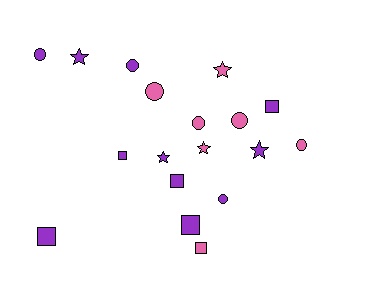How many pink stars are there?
There are 2 pink stars.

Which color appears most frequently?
Purple, with 11 objects.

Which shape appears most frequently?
Circle, with 7 objects.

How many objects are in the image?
There are 18 objects.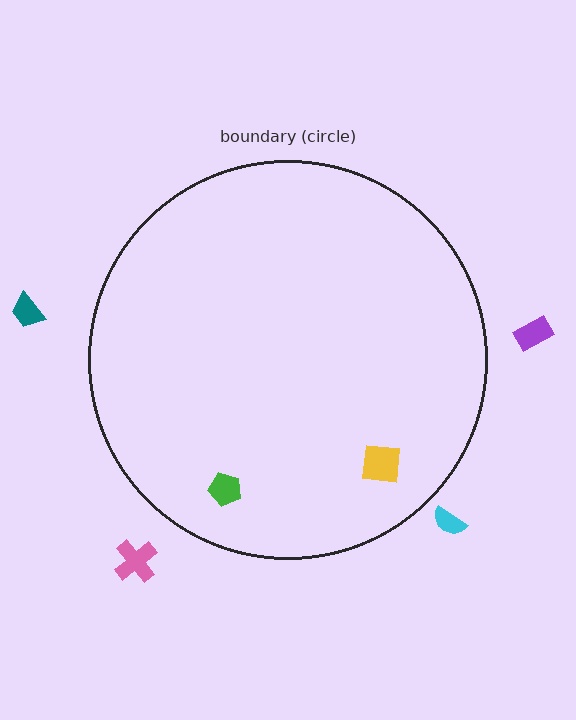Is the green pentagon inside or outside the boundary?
Inside.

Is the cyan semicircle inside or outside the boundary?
Outside.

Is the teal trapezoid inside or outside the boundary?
Outside.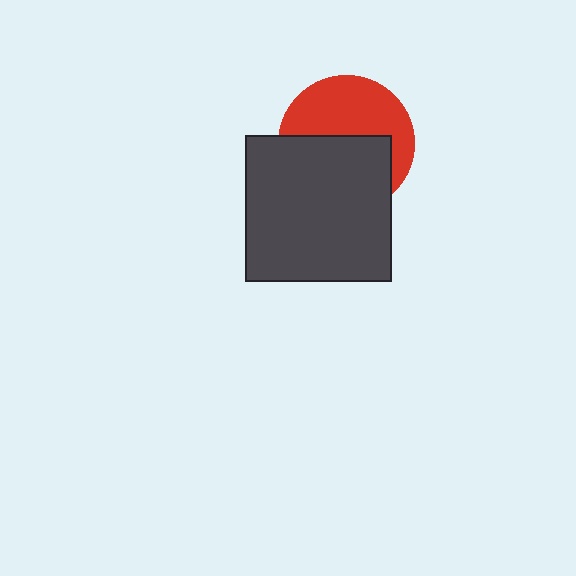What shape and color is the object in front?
The object in front is a dark gray square.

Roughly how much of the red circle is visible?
About half of it is visible (roughly 49%).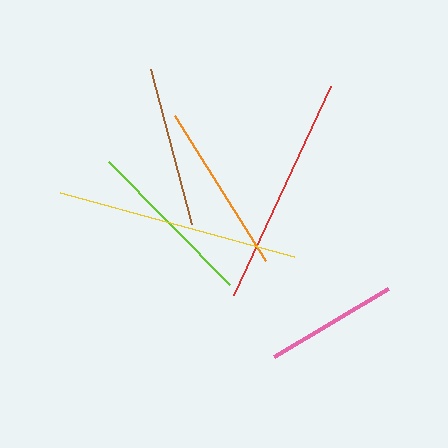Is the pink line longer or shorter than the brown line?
The brown line is longer than the pink line.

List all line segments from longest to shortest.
From longest to shortest: yellow, red, lime, orange, brown, pink.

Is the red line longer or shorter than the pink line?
The red line is longer than the pink line.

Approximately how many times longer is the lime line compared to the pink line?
The lime line is approximately 1.3 times the length of the pink line.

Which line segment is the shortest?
The pink line is the shortest at approximately 133 pixels.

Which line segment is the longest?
The yellow line is the longest at approximately 242 pixels.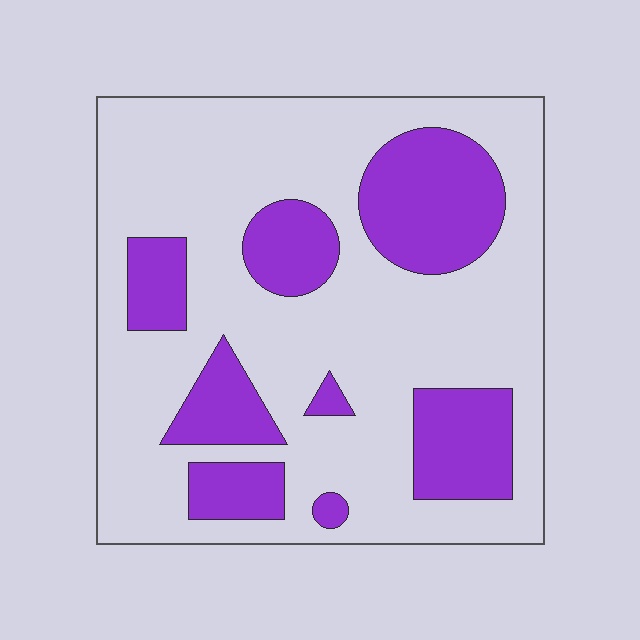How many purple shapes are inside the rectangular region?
8.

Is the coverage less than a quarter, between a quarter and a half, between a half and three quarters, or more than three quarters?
Between a quarter and a half.